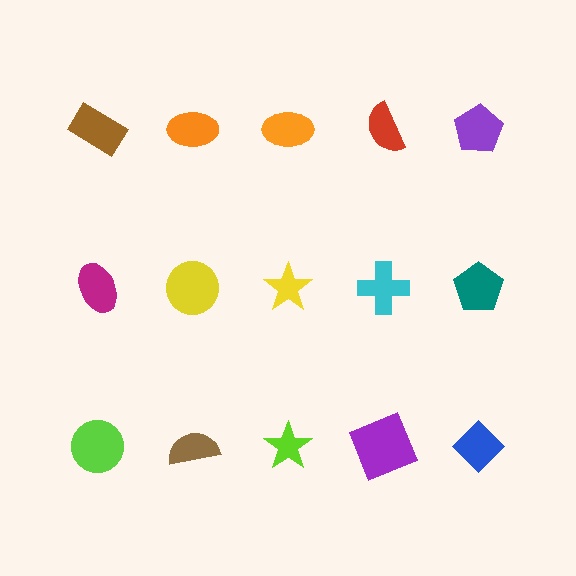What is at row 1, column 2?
An orange ellipse.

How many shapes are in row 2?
5 shapes.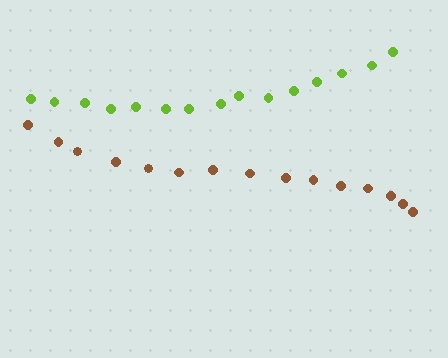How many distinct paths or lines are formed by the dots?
There are 2 distinct paths.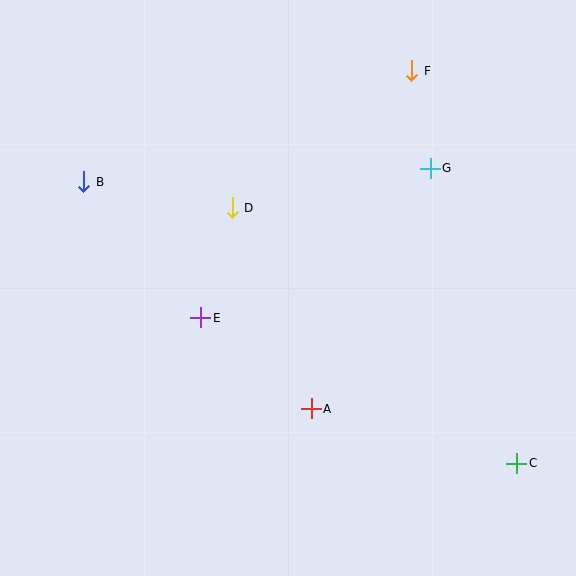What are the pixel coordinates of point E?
Point E is at (201, 318).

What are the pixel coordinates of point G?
Point G is at (430, 168).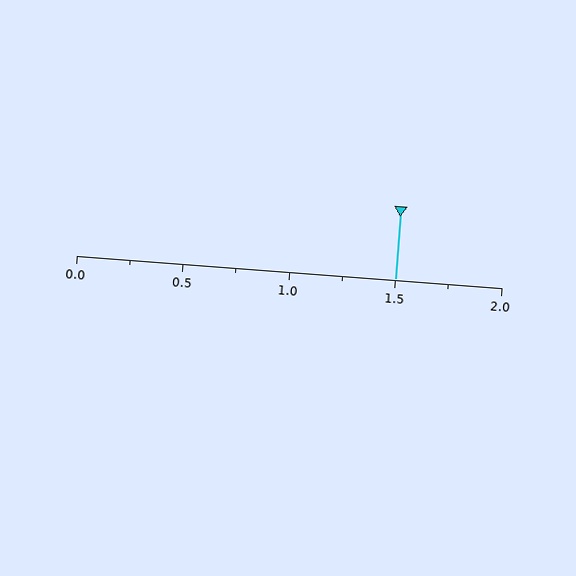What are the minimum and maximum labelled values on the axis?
The axis runs from 0.0 to 2.0.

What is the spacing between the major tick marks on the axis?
The major ticks are spaced 0.5 apart.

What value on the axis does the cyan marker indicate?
The marker indicates approximately 1.5.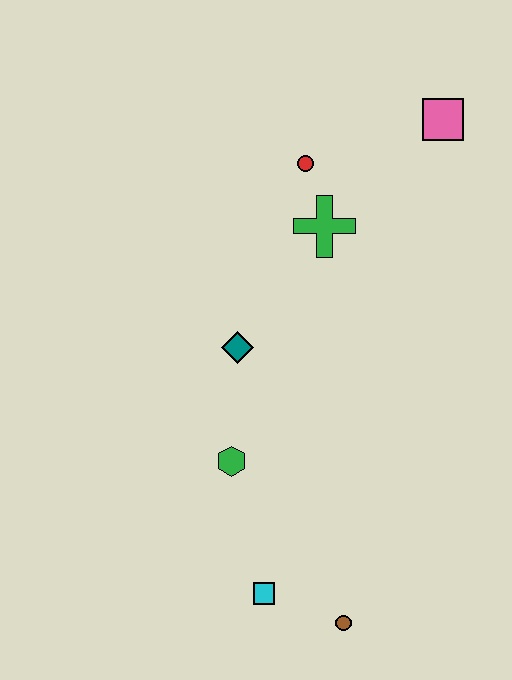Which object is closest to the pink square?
The red circle is closest to the pink square.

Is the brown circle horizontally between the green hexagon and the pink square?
Yes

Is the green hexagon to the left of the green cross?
Yes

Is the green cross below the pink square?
Yes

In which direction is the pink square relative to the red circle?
The pink square is to the right of the red circle.